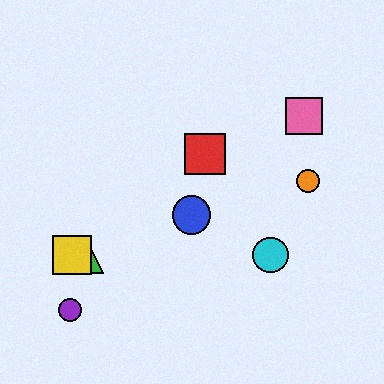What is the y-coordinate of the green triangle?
The green triangle is at y≈255.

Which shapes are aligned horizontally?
The green triangle, the yellow square, the cyan circle are aligned horizontally.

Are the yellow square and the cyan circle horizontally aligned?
Yes, both are at y≈255.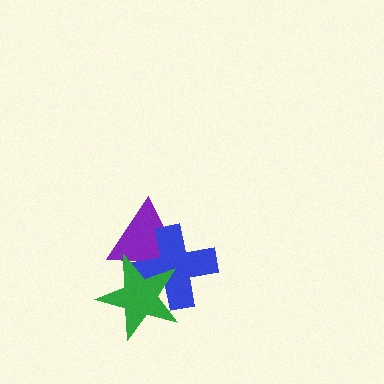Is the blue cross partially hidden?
Yes, it is partially covered by another shape.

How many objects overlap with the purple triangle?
2 objects overlap with the purple triangle.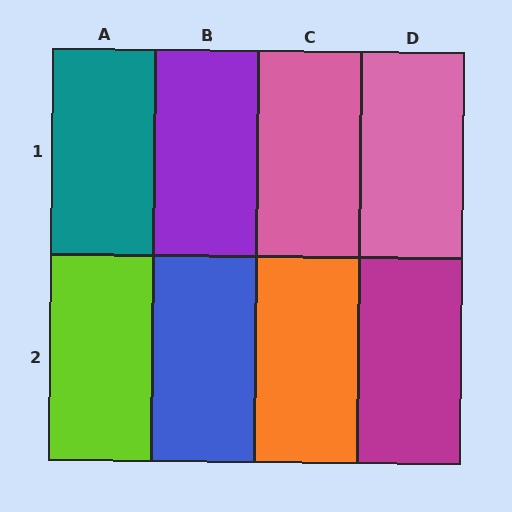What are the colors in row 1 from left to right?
Teal, purple, pink, pink.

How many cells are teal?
1 cell is teal.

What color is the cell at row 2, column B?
Blue.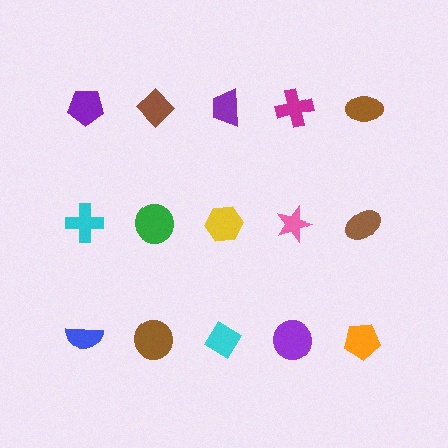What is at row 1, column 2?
A brown diamond.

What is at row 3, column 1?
A blue semicircle.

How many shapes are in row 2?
5 shapes.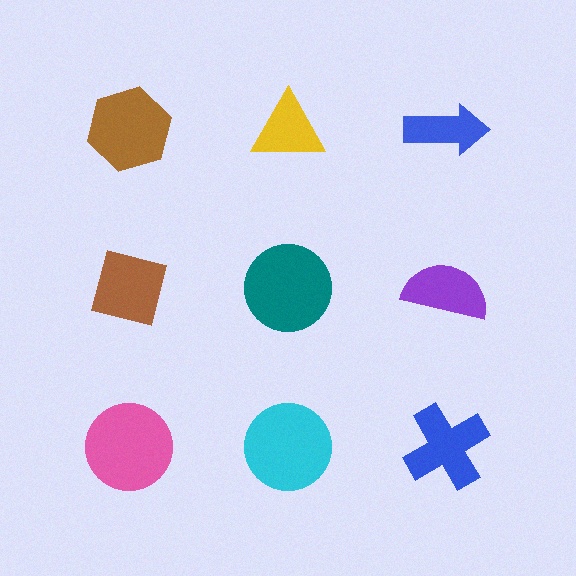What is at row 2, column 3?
A purple semicircle.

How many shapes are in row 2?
3 shapes.